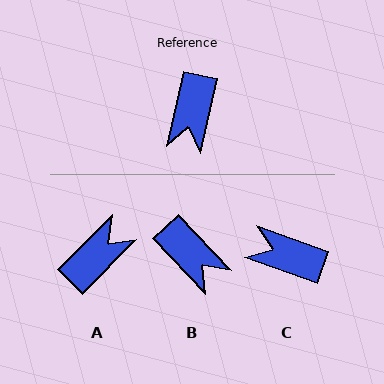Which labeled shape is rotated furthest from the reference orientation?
A, about 148 degrees away.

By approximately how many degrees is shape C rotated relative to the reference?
Approximately 97 degrees clockwise.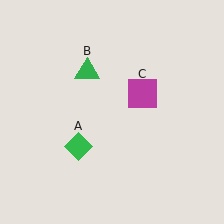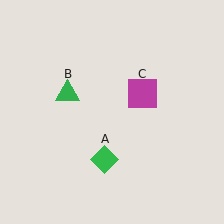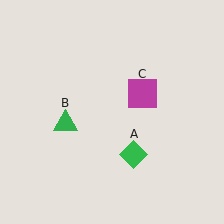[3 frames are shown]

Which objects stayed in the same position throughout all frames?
Magenta square (object C) remained stationary.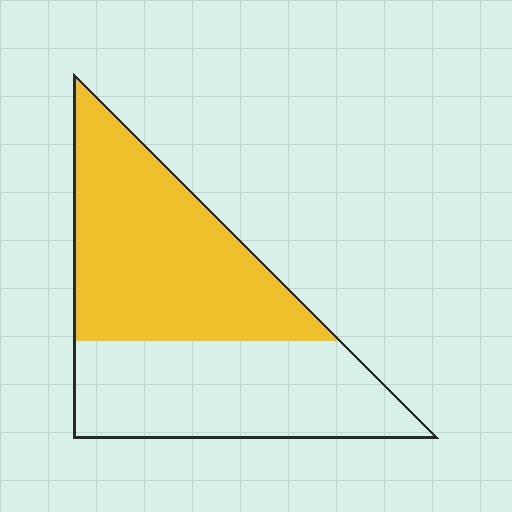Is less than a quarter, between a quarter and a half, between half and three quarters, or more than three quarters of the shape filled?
Between half and three quarters.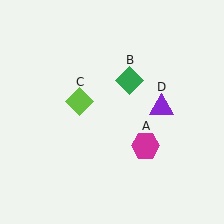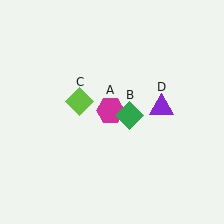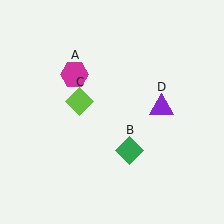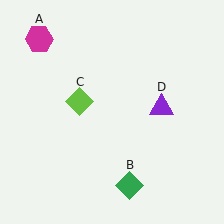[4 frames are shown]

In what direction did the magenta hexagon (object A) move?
The magenta hexagon (object A) moved up and to the left.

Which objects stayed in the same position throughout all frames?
Lime diamond (object C) and purple triangle (object D) remained stationary.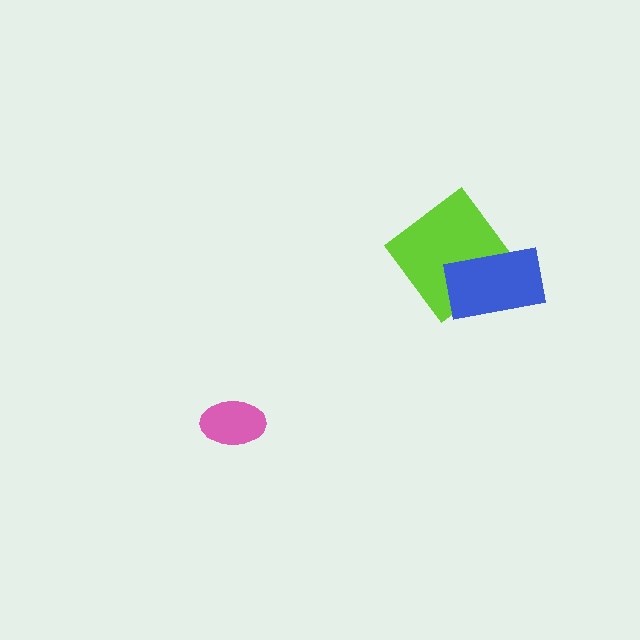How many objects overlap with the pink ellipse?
0 objects overlap with the pink ellipse.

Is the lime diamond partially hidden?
Yes, it is partially covered by another shape.